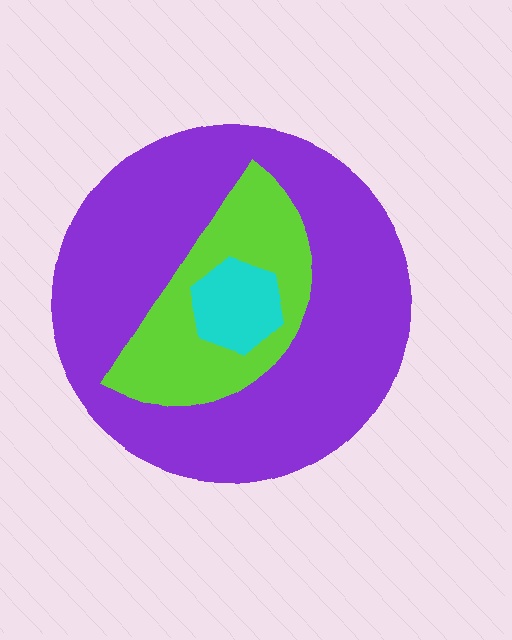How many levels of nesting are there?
3.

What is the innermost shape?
The cyan hexagon.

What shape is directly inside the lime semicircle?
The cyan hexagon.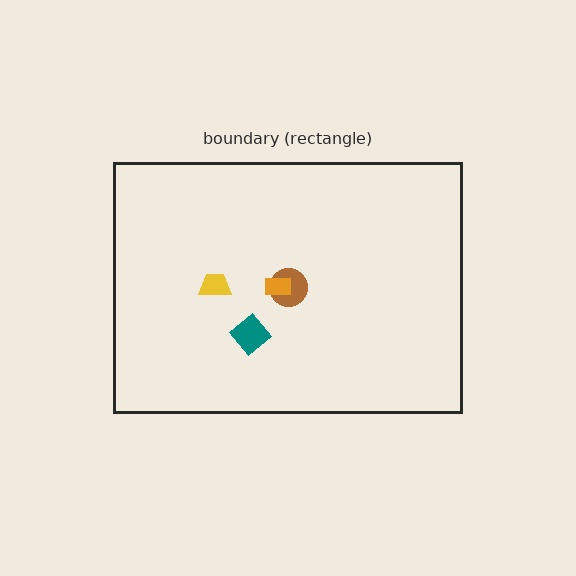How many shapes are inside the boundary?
4 inside, 0 outside.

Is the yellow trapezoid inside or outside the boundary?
Inside.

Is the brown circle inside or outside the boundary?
Inside.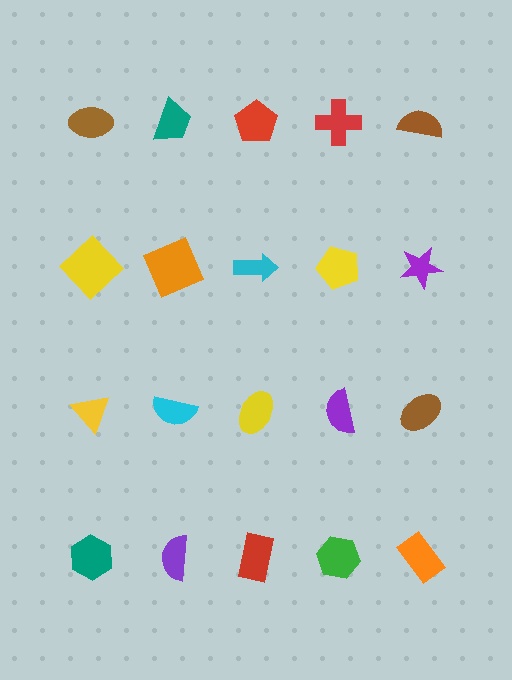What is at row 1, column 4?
A red cross.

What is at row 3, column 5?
A brown ellipse.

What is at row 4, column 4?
A green hexagon.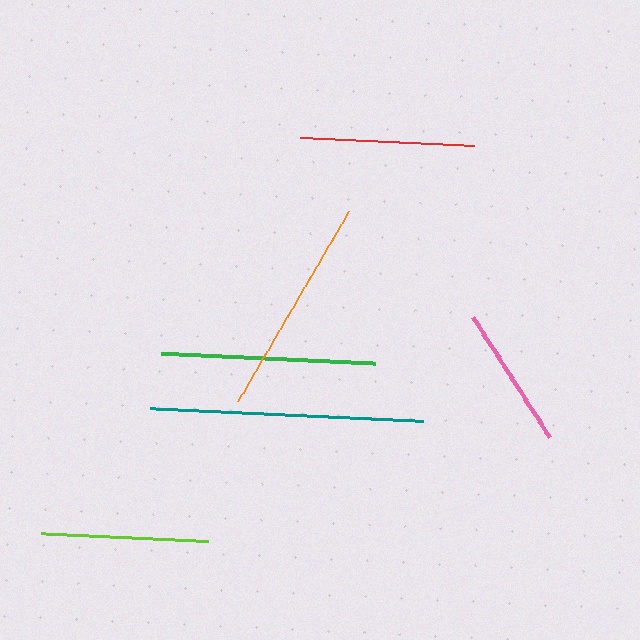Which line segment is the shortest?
The pink line is the shortest at approximately 142 pixels.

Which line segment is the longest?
The teal line is the longest at approximately 274 pixels.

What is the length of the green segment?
The green segment is approximately 214 pixels long.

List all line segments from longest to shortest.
From longest to shortest: teal, orange, green, red, lime, pink.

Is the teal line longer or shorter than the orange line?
The teal line is longer than the orange line.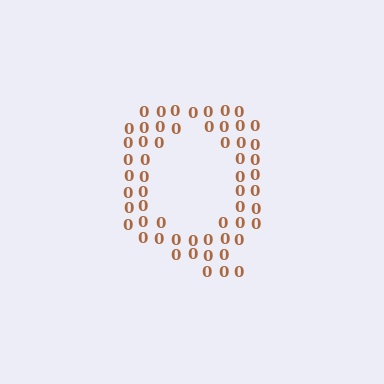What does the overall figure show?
The overall figure shows the letter Q.